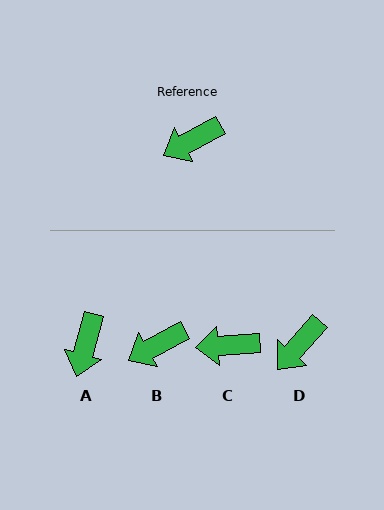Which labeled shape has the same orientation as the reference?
B.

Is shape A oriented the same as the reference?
No, it is off by about 46 degrees.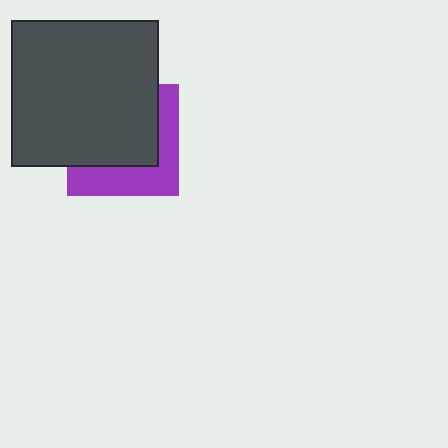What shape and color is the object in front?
The object in front is a dark gray square.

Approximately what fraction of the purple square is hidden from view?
Roughly 62% of the purple square is hidden behind the dark gray square.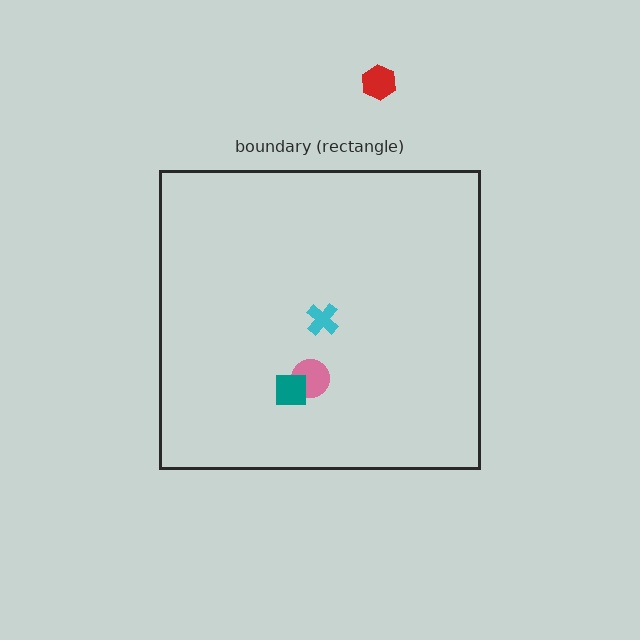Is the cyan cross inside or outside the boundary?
Inside.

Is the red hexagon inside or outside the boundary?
Outside.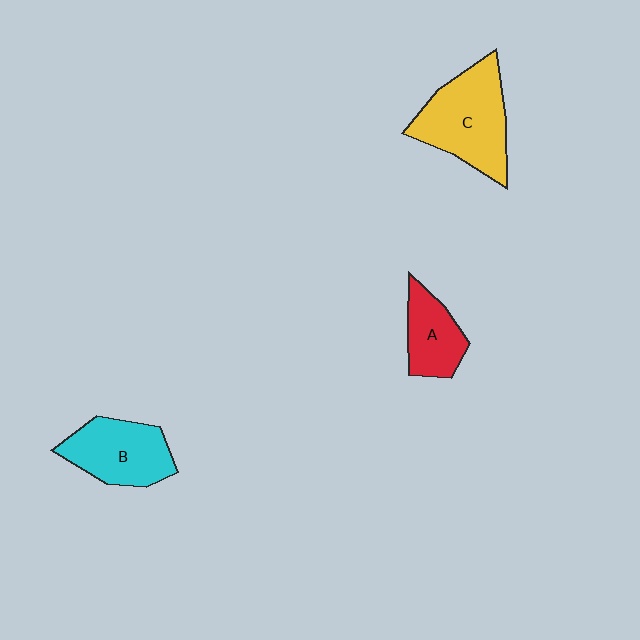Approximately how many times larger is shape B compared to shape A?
Approximately 1.4 times.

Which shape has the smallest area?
Shape A (red).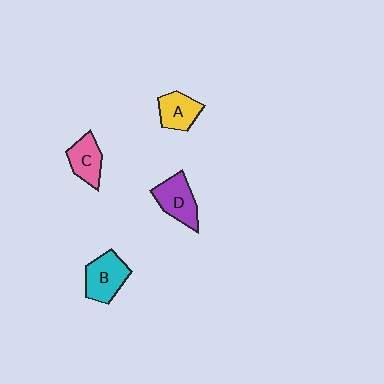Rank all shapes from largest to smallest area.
From largest to smallest: B (cyan), D (purple), C (pink), A (yellow).